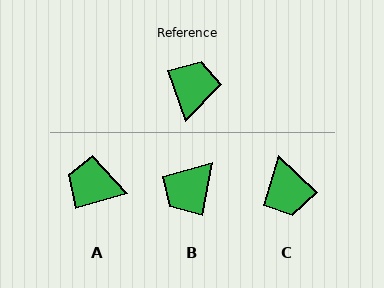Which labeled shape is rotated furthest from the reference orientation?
C, about 153 degrees away.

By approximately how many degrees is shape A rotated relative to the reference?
Approximately 86 degrees counter-clockwise.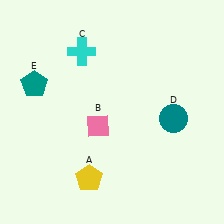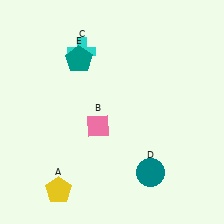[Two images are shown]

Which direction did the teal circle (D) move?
The teal circle (D) moved down.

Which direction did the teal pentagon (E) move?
The teal pentagon (E) moved right.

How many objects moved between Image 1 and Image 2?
3 objects moved between the two images.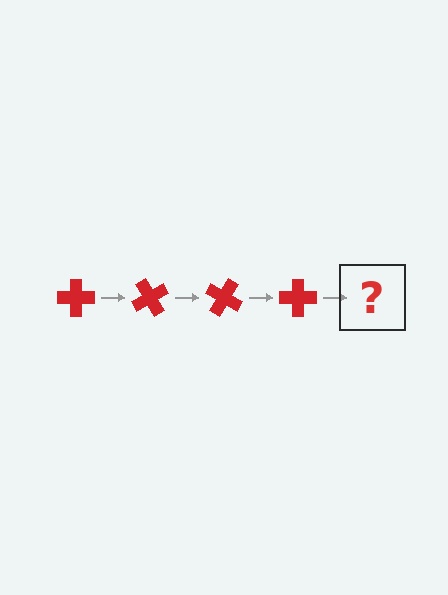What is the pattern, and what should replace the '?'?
The pattern is that the cross rotates 60 degrees each step. The '?' should be a red cross rotated 240 degrees.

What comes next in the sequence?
The next element should be a red cross rotated 240 degrees.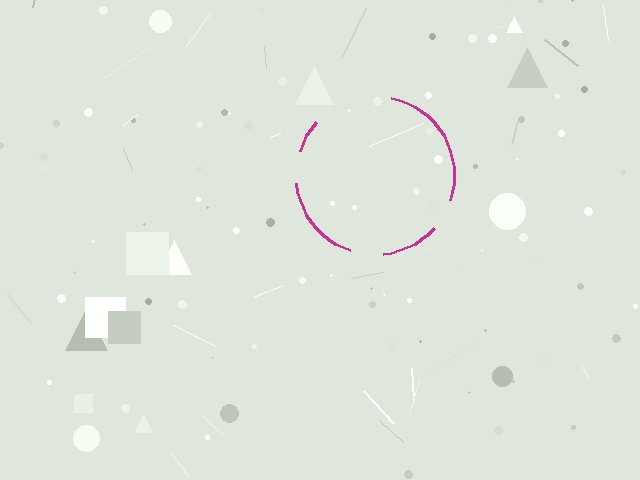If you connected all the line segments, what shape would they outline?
They would outline a circle.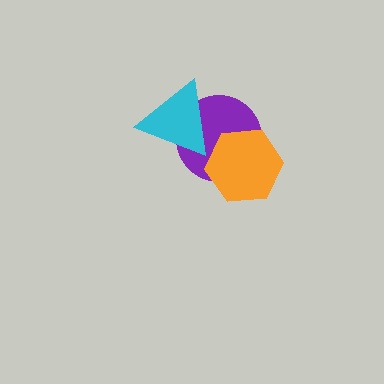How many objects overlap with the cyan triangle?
1 object overlaps with the cyan triangle.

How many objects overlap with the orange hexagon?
1 object overlaps with the orange hexagon.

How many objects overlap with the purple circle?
2 objects overlap with the purple circle.